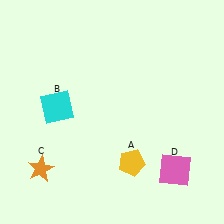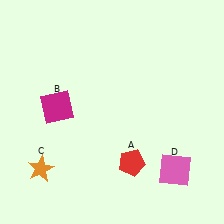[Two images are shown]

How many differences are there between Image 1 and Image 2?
There are 2 differences between the two images.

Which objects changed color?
A changed from yellow to red. B changed from cyan to magenta.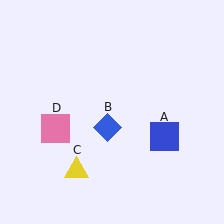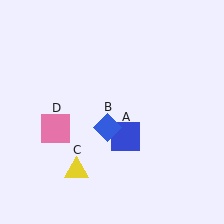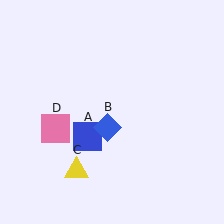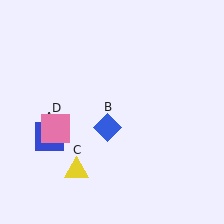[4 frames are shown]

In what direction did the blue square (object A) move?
The blue square (object A) moved left.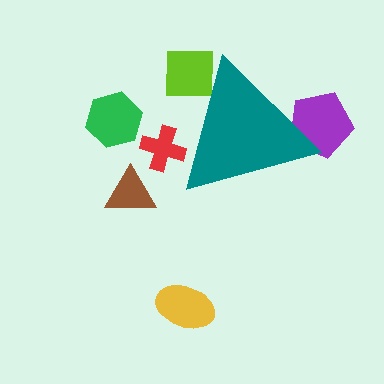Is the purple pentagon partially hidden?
Yes, the purple pentagon is partially hidden behind the teal triangle.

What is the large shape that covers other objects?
A teal triangle.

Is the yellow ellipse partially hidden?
No, the yellow ellipse is fully visible.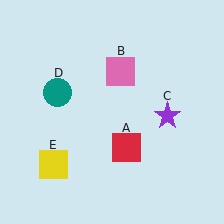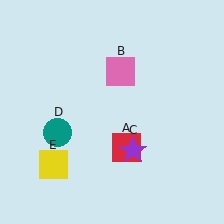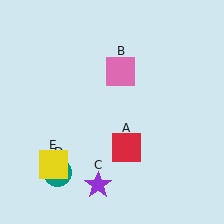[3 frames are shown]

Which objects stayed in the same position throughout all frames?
Red square (object A) and pink square (object B) and yellow square (object E) remained stationary.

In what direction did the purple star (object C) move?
The purple star (object C) moved down and to the left.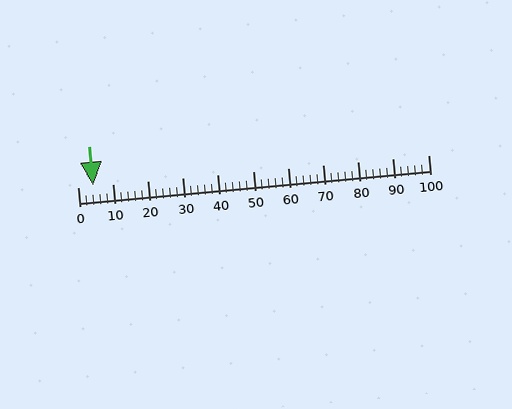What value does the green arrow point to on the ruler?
The green arrow points to approximately 4.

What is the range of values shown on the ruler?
The ruler shows values from 0 to 100.